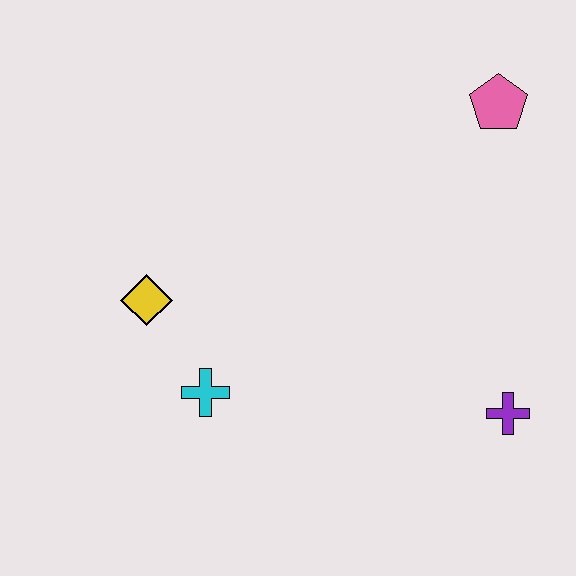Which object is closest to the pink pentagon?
The purple cross is closest to the pink pentagon.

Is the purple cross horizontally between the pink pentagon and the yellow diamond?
No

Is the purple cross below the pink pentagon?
Yes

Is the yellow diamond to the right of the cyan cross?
No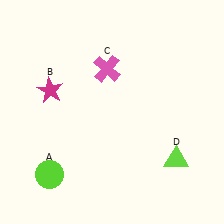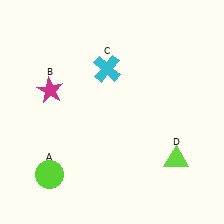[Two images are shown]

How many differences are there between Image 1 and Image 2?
There is 1 difference between the two images.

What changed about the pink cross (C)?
In Image 1, C is pink. In Image 2, it changed to cyan.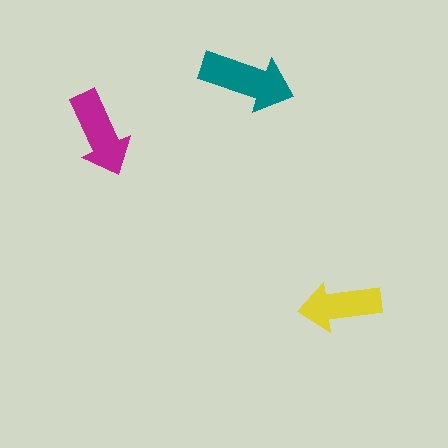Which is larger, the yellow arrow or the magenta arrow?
The magenta one.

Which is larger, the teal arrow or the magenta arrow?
The teal one.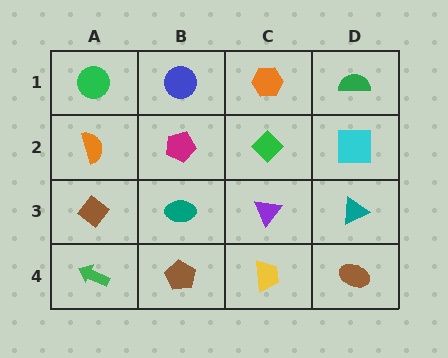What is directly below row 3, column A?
A green arrow.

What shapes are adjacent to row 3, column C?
A green diamond (row 2, column C), a yellow trapezoid (row 4, column C), a teal ellipse (row 3, column B), a teal triangle (row 3, column D).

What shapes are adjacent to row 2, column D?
A green semicircle (row 1, column D), a teal triangle (row 3, column D), a green diamond (row 2, column C).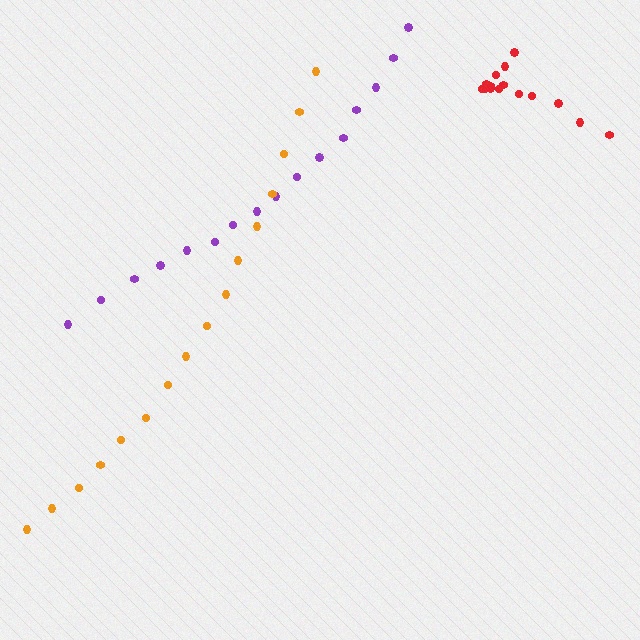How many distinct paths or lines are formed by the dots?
There are 3 distinct paths.